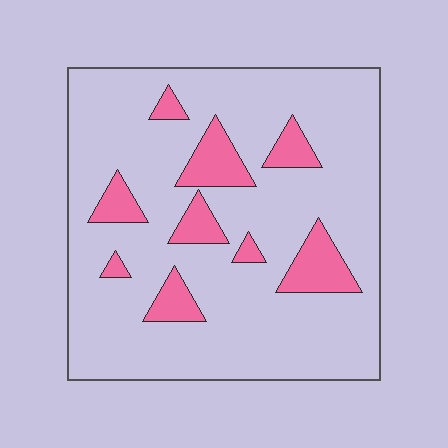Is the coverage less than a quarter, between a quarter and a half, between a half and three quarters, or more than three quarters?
Less than a quarter.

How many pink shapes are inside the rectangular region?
9.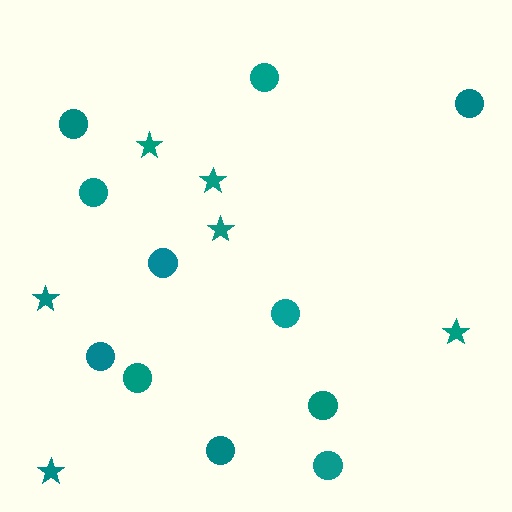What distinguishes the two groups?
There are 2 groups: one group of stars (6) and one group of circles (11).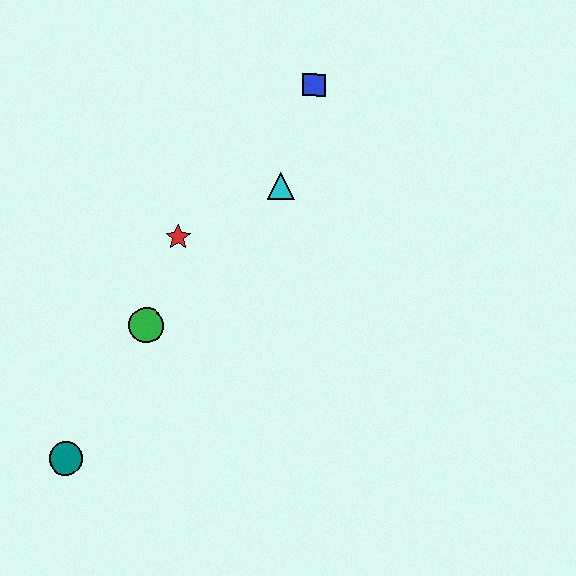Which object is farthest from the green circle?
The blue square is farthest from the green circle.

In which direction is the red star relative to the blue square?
The red star is below the blue square.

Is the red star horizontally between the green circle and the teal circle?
No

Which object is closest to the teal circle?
The green circle is closest to the teal circle.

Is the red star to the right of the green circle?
Yes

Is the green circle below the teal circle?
No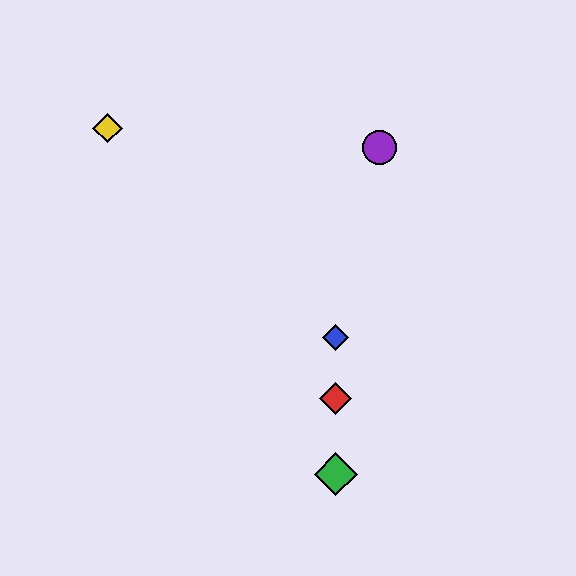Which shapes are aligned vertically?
The red diamond, the blue diamond, the green diamond are aligned vertically.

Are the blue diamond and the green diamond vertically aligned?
Yes, both are at x≈336.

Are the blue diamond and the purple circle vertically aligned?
No, the blue diamond is at x≈336 and the purple circle is at x≈380.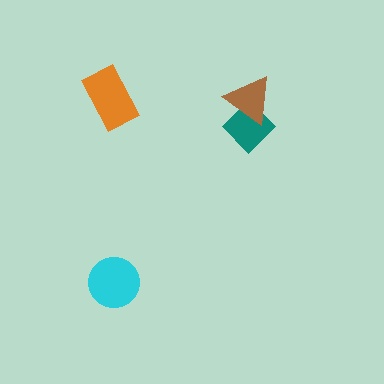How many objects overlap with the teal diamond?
1 object overlaps with the teal diamond.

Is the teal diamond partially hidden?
Yes, it is partially covered by another shape.